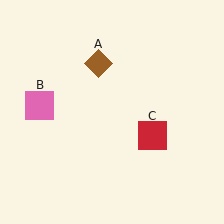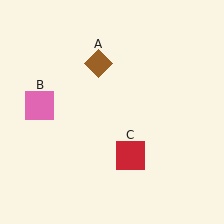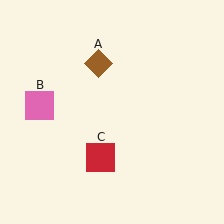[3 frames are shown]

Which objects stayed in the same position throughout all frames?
Brown diamond (object A) and pink square (object B) remained stationary.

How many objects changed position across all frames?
1 object changed position: red square (object C).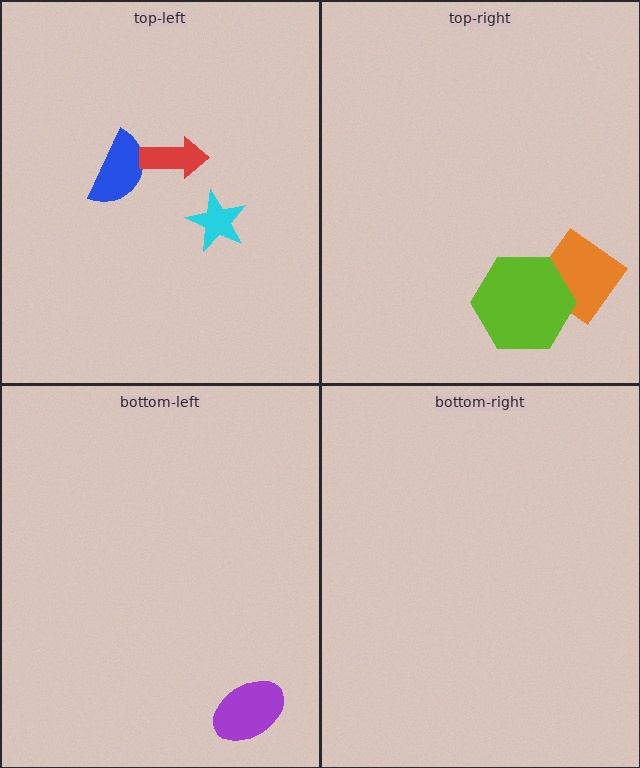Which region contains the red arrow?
The top-left region.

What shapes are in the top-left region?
The cyan star, the blue semicircle, the red arrow.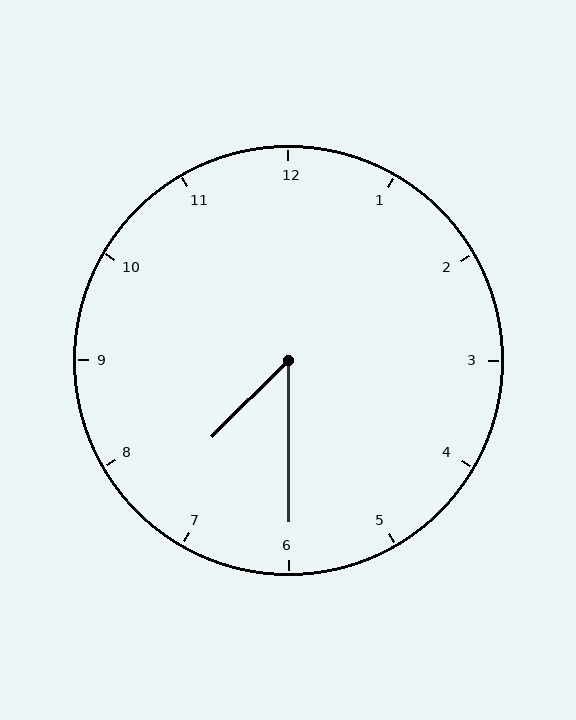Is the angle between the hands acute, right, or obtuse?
It is acute.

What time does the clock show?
7:30.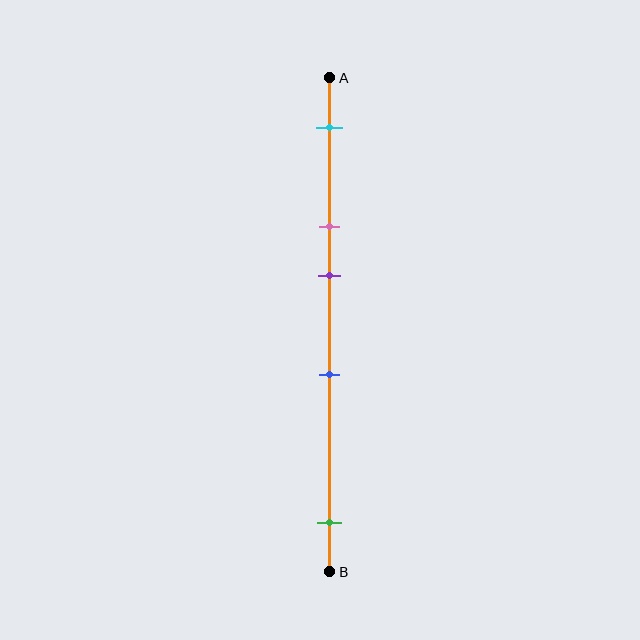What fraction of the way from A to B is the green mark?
The green mark is approximately 90% (0.9) of the way from A to B.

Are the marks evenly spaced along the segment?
No, the marks are not evenly spaced.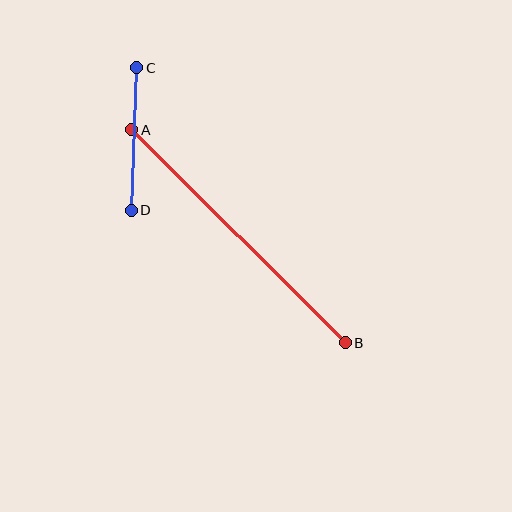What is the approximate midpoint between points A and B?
The midpoint is at approximately (238, 236) pixels.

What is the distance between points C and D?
The distance is approximately 143 pixels.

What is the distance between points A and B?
The distance is approximately 301 pixels.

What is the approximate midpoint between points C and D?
The midpoint is at approximately (134, 139) pixels.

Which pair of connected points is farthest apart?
Points A and B are farthest apart.